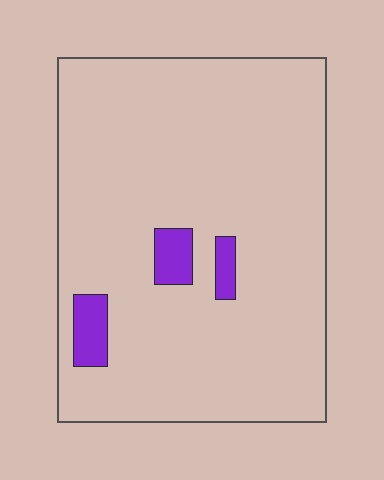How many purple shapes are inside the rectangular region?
3.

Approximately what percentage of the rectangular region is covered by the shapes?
Approximately 5%.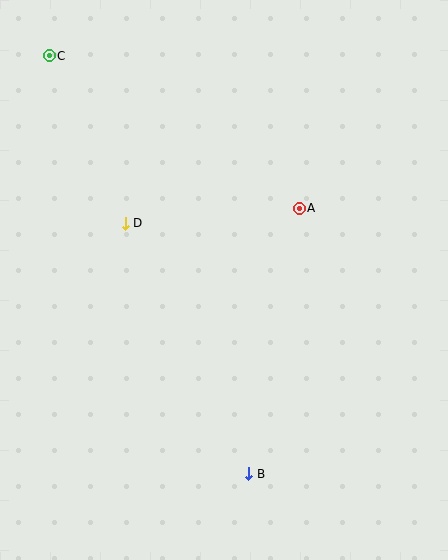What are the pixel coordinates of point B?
Point B is at (249, 474).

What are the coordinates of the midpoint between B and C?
The midpoint between B and C is at (149, 265).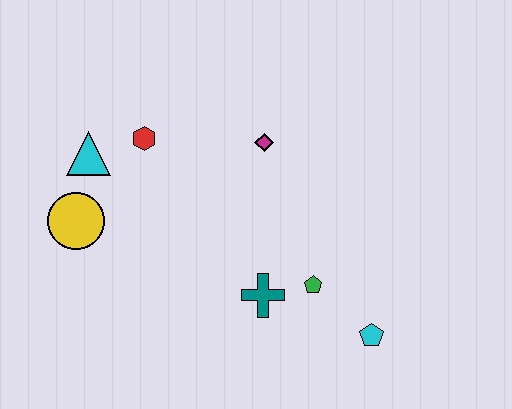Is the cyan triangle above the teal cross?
Yes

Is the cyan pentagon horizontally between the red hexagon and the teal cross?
No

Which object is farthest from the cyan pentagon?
The cyan triangle is farthest from the cyan pentagon.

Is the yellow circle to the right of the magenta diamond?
No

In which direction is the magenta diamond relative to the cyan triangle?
The magenta diamond is to the right of the cyan triangle.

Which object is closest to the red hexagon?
The cyan triangle is closest to the red hexagon.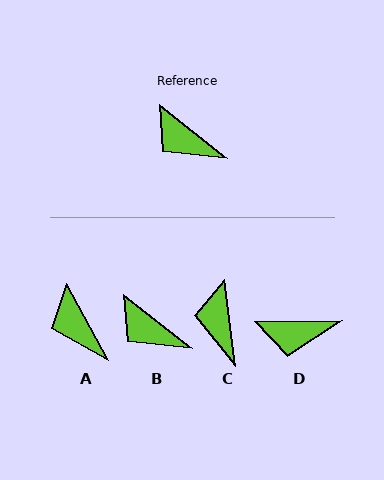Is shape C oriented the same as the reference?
No, it is off by about 45 degrees.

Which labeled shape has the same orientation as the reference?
B.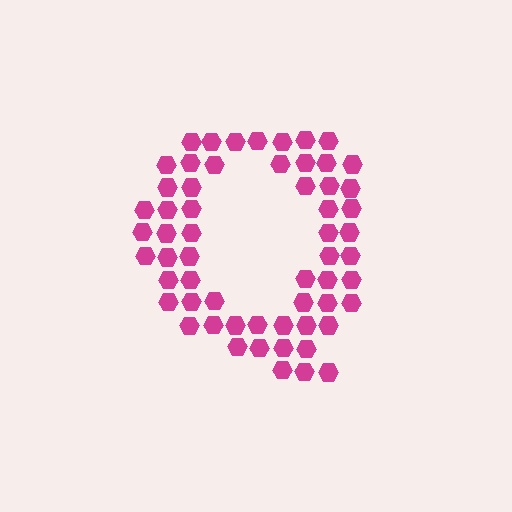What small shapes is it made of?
It is made of small hexagons.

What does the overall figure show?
The overall figure shows the letter Q.